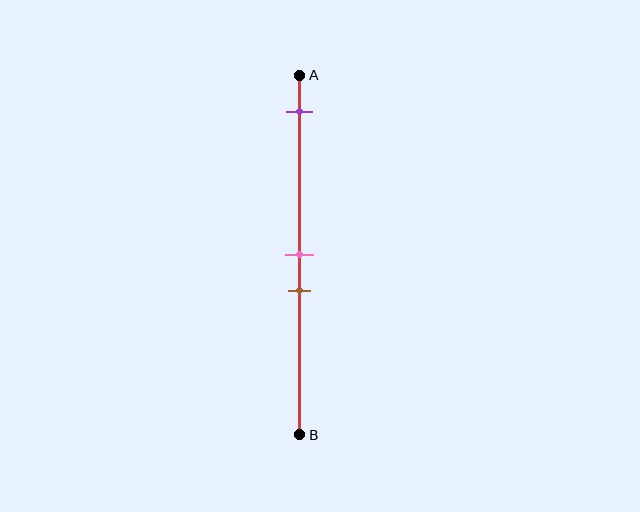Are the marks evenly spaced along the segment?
No, the marks are not evenly spaced.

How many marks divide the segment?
There are 3 marks dividing the segment.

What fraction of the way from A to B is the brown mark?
The brown mark is approximately 60% (0.6) of the way from A to B.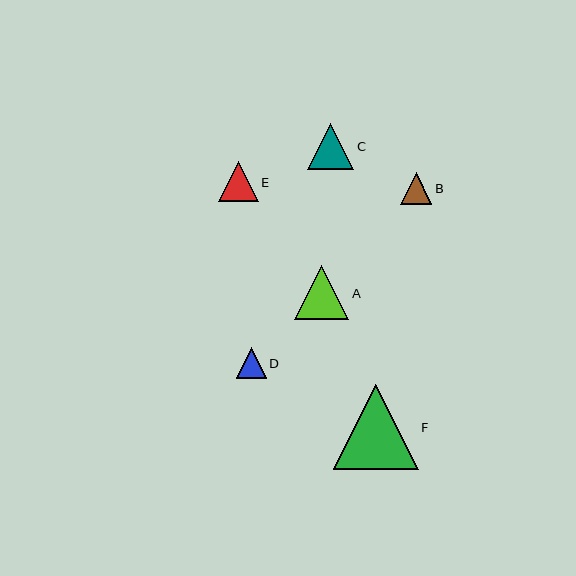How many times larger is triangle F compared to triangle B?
Triangle F is approximately 2.7 times the size of triangle B.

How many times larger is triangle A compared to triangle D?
Triangle A is approximately 1.8 times the size of triangle D.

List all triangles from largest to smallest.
From largest to smallest: F, A, C, E, B, D.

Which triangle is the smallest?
Triangle D is the smallest with a size of approximately 30 pixels.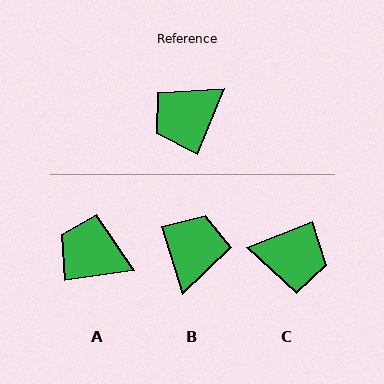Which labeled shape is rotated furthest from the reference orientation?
B, about 139 degrees away.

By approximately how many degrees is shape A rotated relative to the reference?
Approximately 59 degrees clockwise.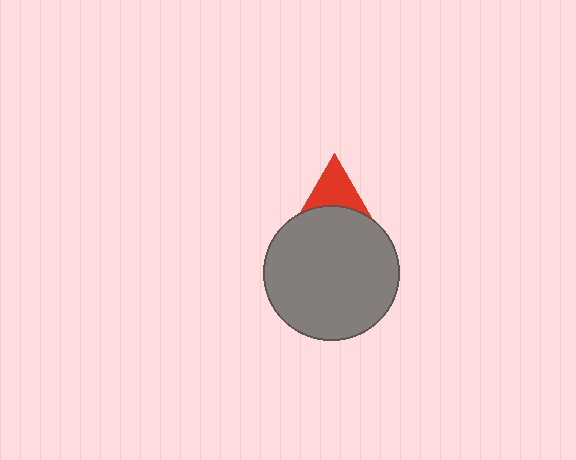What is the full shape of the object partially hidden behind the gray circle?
The partially hidden object is a red triangle.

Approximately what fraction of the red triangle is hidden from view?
Roughly 51% of the red triangle is hidden behind the gray circle.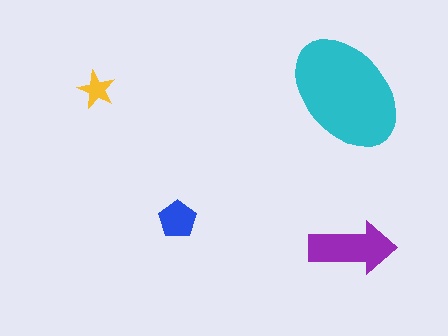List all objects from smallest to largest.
The yellow star, the blue pentagon, the purple arrow, the cyan ellipse.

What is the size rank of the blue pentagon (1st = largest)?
3rd.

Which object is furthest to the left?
The yellow star is leftmost.